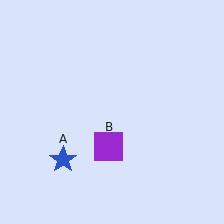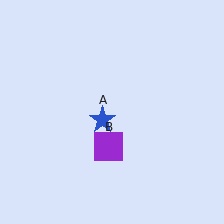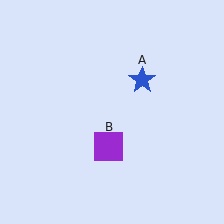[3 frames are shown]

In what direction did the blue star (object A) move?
The blue star (object A) moved up and to the right.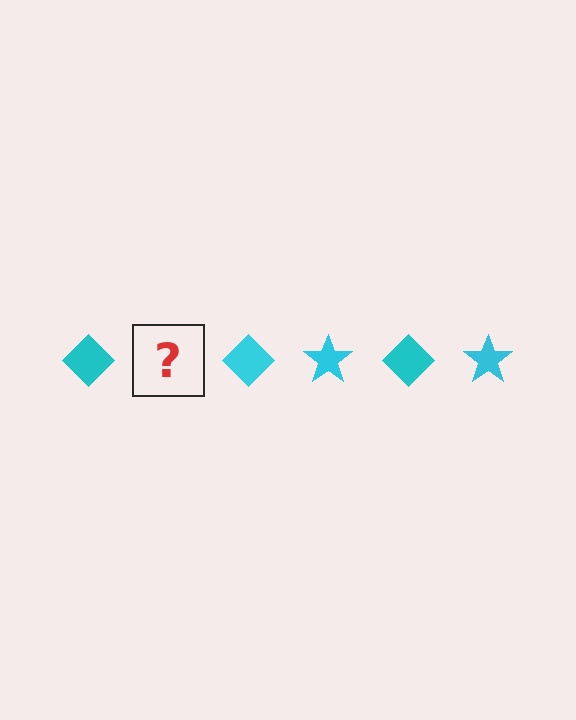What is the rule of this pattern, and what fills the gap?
The rule is that the pattern cycles through diamond, star shapes in cyan. The gap should be filled with a cyan star.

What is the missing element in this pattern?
The missing element is a cyan star.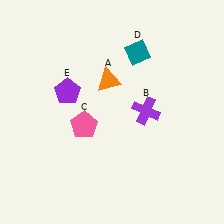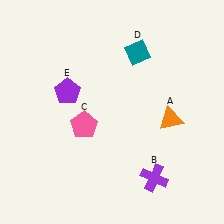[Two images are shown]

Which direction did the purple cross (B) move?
The purple cross (B) moved down.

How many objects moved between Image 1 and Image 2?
2 objects moved between the two images.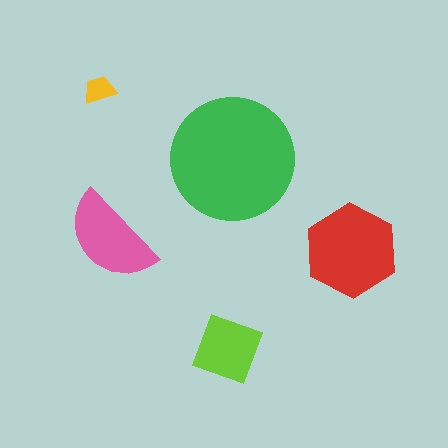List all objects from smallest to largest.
The yellow trapezoid, the lime square, the pink semicircle, the red hexagon, the green circle.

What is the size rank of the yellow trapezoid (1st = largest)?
5th.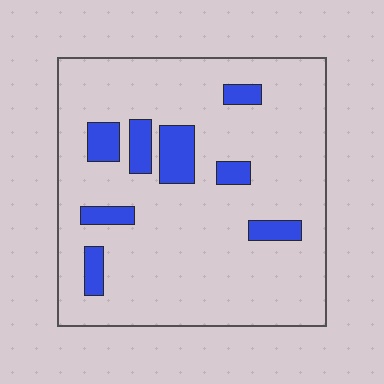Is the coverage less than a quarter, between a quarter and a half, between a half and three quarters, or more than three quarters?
Less than a quarter.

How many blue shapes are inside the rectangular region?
8.